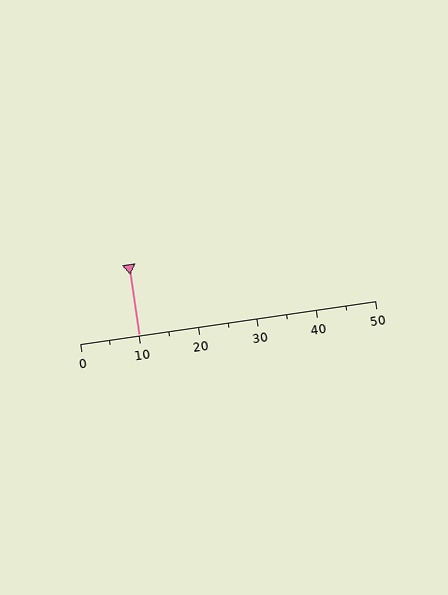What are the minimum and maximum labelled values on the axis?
The axis runs from 0 to 50.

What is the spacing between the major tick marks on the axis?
The major ticks are spaced 10 apart.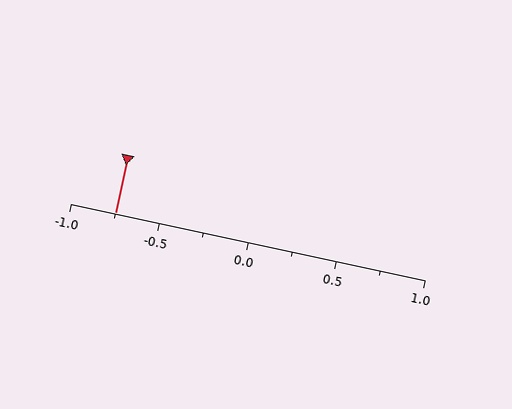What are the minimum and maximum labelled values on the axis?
The axis runs from -1.0 to 1.0.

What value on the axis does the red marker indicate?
The marker indicates approximately -0.75.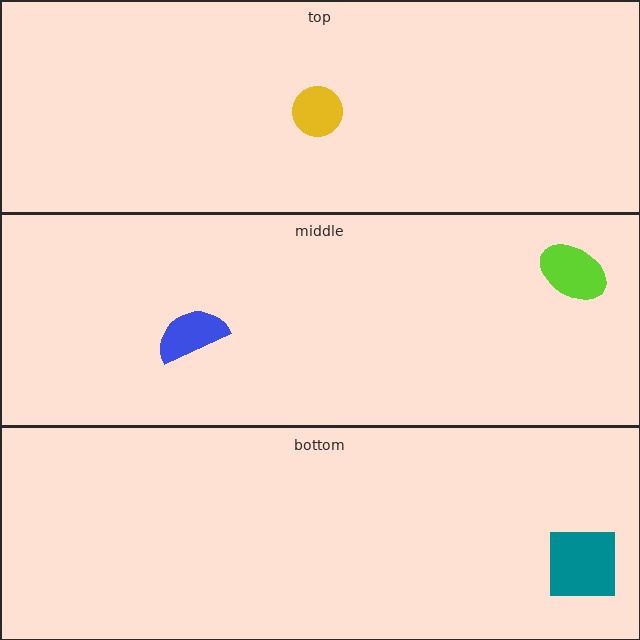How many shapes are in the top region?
1.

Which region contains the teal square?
The bottom region.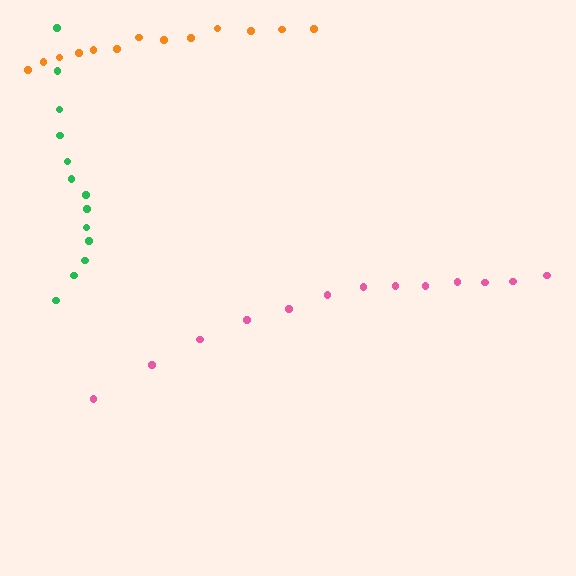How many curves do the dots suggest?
There are 3 distinct paths.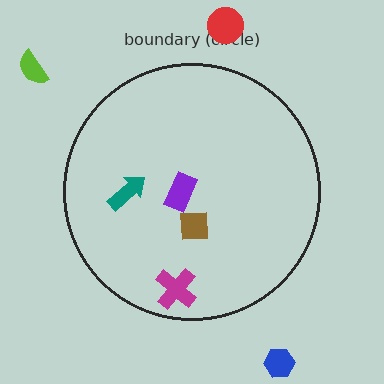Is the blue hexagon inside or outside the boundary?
Outside.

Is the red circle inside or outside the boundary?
Outside.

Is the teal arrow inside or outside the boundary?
Inside.